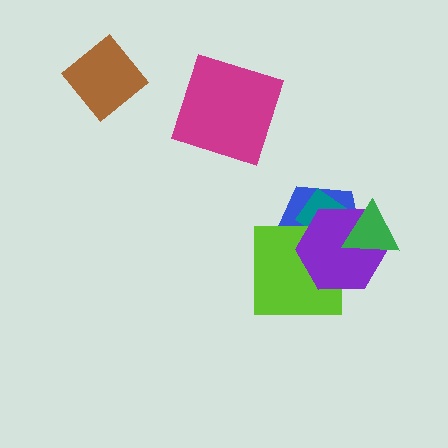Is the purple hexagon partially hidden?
Yes, it is partially covered by another shape.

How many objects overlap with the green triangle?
3 objects overlap with the green triangle.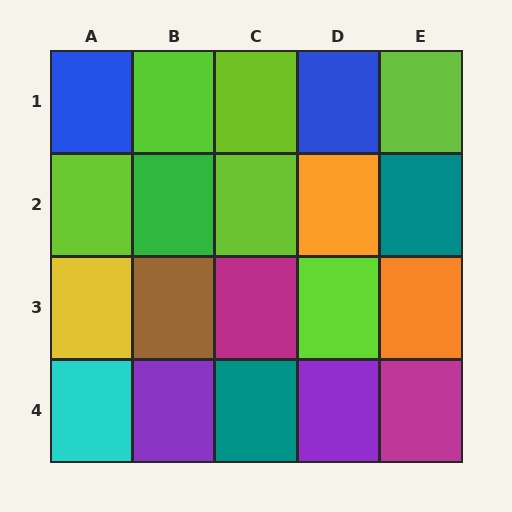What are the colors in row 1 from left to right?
Blue, lime, lime, blue, lime.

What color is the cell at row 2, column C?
Lime.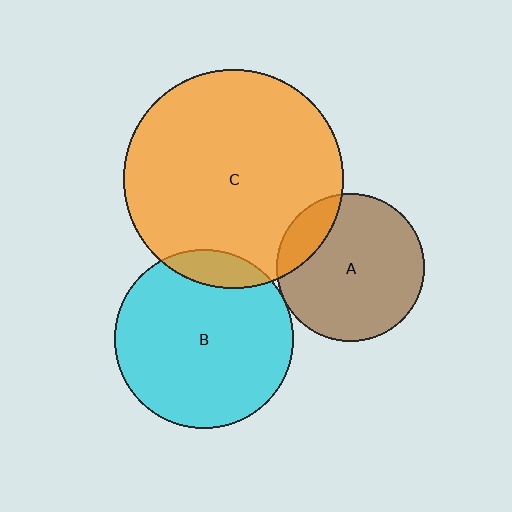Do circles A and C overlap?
Yes.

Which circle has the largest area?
Circle C (orange).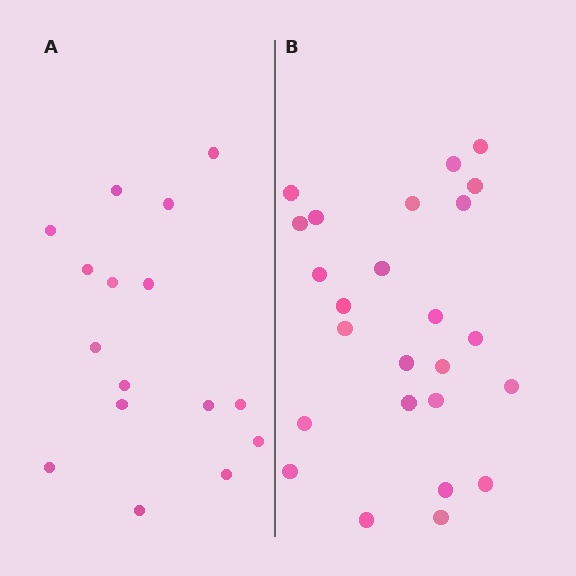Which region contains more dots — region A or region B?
Region B (the right region) has more dots.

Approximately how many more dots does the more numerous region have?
Region B has roughly 8 or so more dots than region A.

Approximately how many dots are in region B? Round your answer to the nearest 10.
About 20 dots. (The exact count is 25, which rounds to 20.)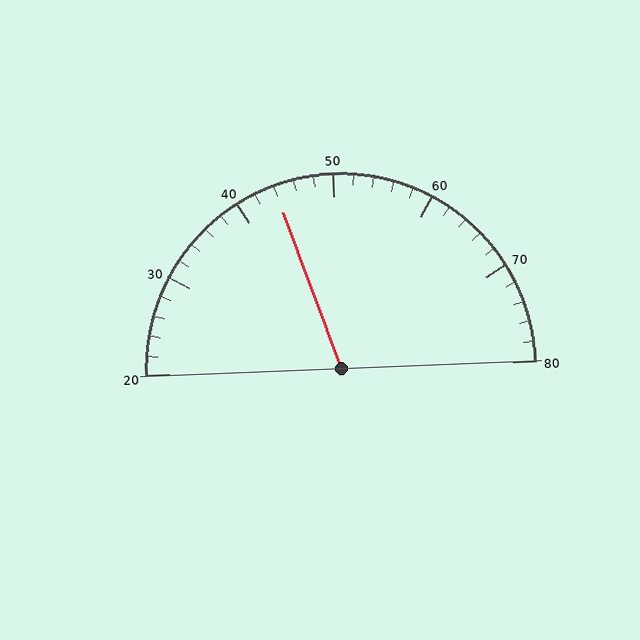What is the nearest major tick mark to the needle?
The nearest major tick mark is 40.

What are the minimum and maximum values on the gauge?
The gauge ranges from 20 to 80.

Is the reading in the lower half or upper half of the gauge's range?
The reading is in the lower half of the range (20 to 80).